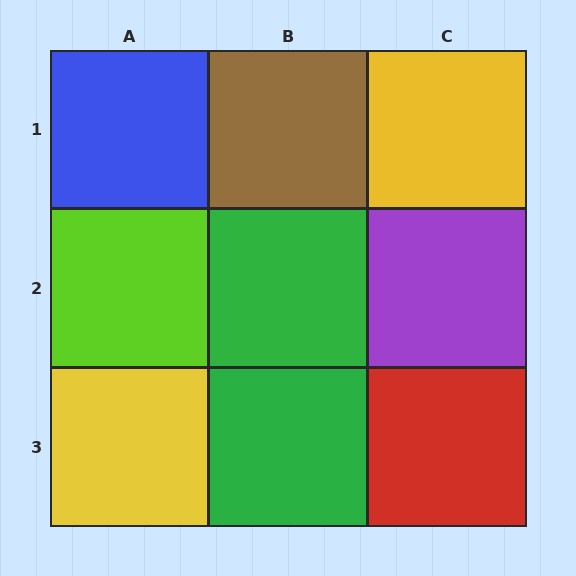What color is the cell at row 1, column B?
Brown.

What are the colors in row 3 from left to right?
Yellow, green, red.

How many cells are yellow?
2 cells are yellow.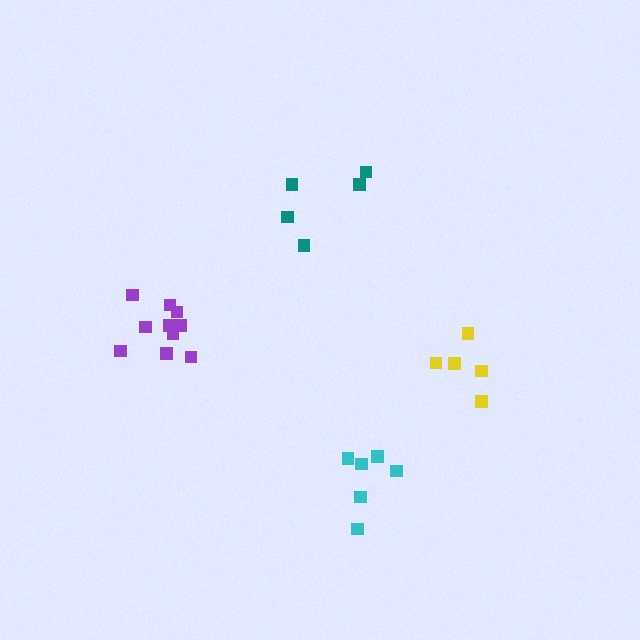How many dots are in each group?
Group 1: 6 dots, Group 2: 10 dots, Group 3: 5 dots, Group 4: 5 dots (26 total).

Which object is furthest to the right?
The yellow cluster is rightmost.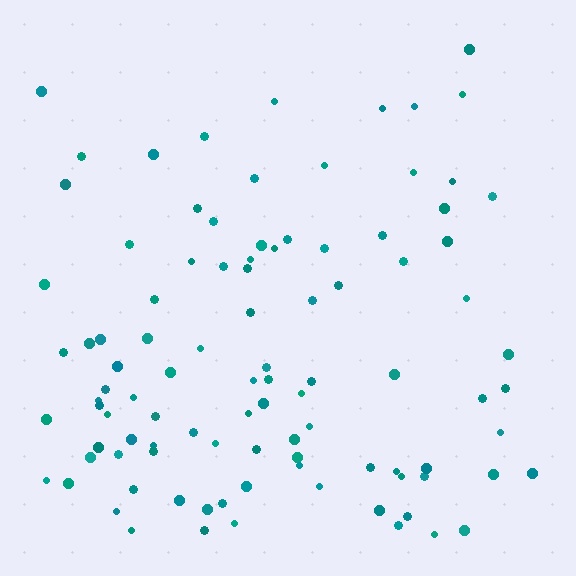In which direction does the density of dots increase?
From top to bottom, with the bottom side densest.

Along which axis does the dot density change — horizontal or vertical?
Vertical.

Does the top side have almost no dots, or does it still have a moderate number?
Still a moderate number, just noticeably fewer than the bottom.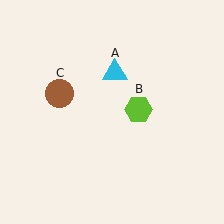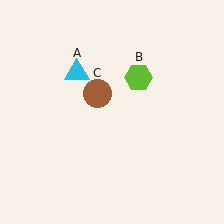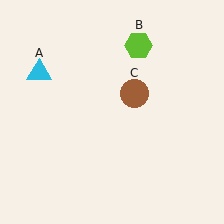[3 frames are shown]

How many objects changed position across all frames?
3 objects changed position: cyan triangle (object A), lime hexagon (object B), brown circle (object C).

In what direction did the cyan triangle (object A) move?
The cyan triangle (object A) moved left.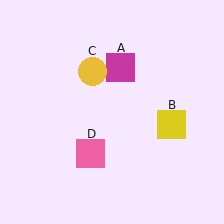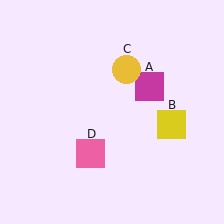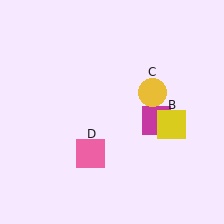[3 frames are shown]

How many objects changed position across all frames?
2 objects changed position: magenta square (object A), yellow circle (object C).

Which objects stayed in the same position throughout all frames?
Yellow square (object B) and pink square (object D) remained stationary.